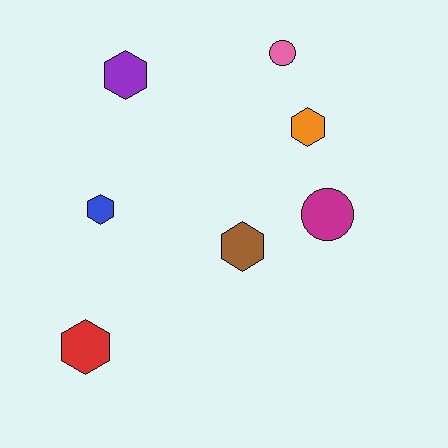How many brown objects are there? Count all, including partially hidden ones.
There is 1 brown object.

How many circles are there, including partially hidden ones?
There are 2 circles.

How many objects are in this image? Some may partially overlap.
There are 7 objects.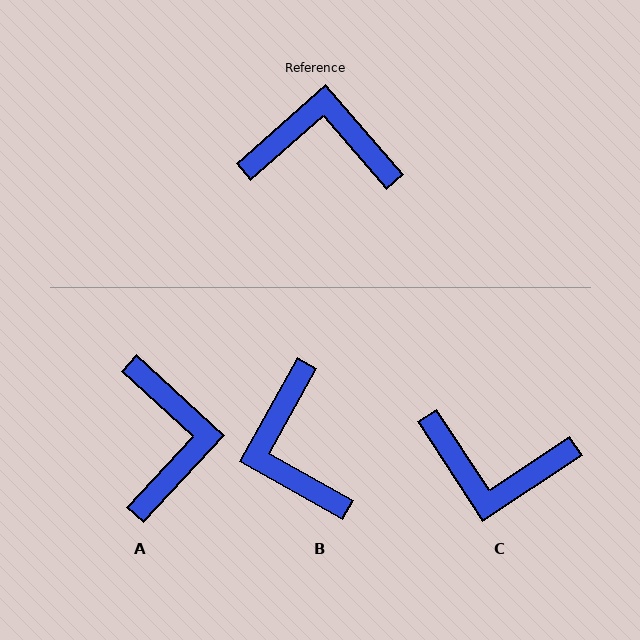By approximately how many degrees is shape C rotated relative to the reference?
Approximately 172 degrees counter-clockwise.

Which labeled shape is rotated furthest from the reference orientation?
C, about 172 degrees away.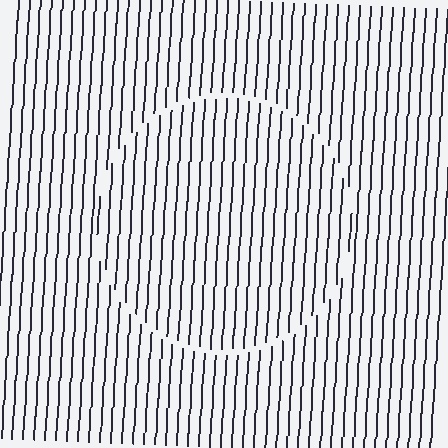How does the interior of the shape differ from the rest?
The interior of the shape contains the same grating, shifted by half a period — the contour is defined by the phase discontinuity where line-ends from the inner and outer gratings abut.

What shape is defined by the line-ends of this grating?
An illusory circle. The interior of the shape contains the same grating, shifted by half a period — the contour is defined by the phase discontinuity where line-ends from the inner and outer gratings abut.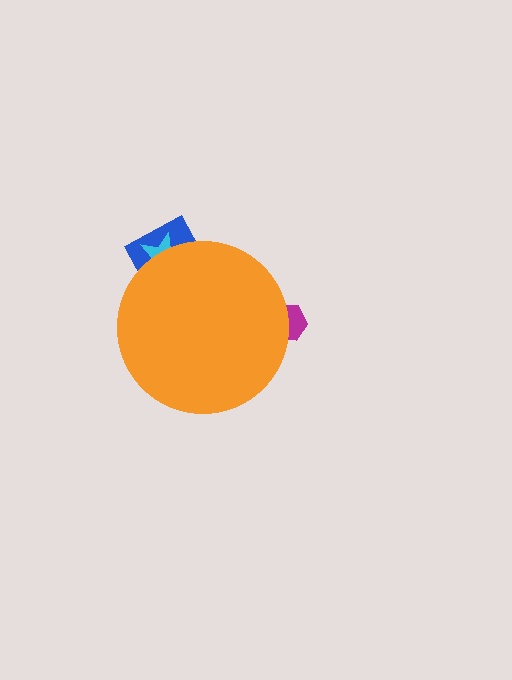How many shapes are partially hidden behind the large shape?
3 shapes are partially hidden.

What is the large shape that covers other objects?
An orange circle.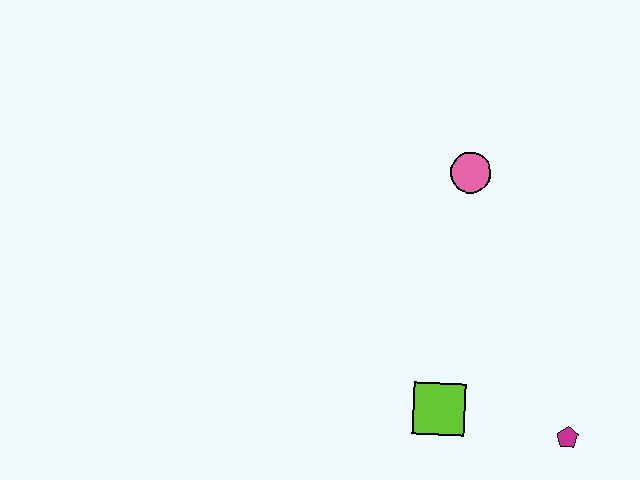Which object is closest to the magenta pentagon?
The lime square is closest to the magenta pentagon.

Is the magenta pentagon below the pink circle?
Yes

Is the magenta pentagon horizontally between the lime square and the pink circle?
No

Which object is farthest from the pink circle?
The magenta pentagon is farthest from the pink circle.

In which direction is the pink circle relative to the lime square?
The pink circle is above the lime square.